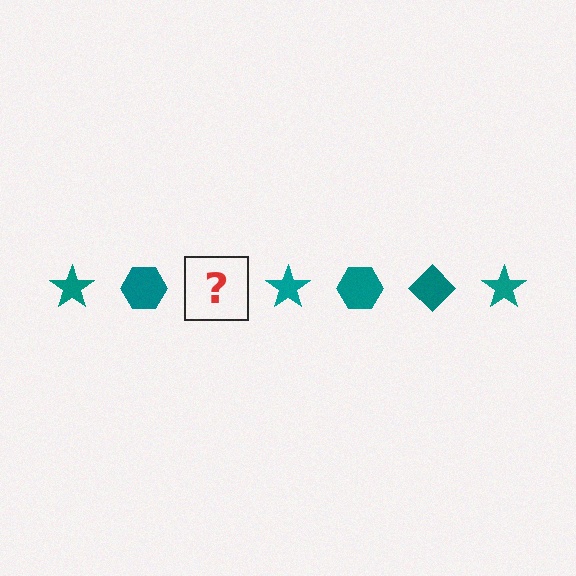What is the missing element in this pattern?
The missing element is a teal diamond.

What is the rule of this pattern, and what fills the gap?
The rule is that the pattern cycles through star, hexagon, diamond shapes in teal. The gap should be filled with a teal diamond.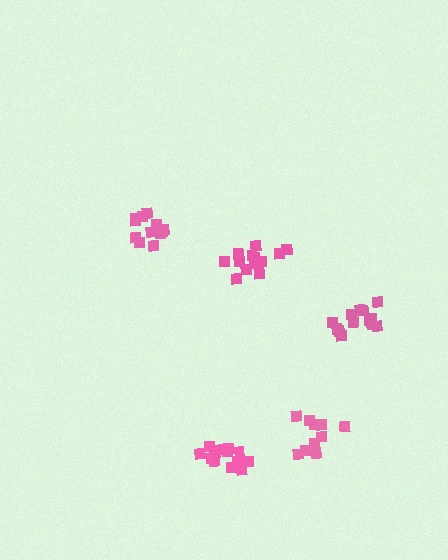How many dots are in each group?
Group 1: 11 dots, Group 2: 13 dots, Group 3: 12 dots, Group 4: 14 dots, Group 5: 14 dots (64 total).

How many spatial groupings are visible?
There are 5 spatial groupings.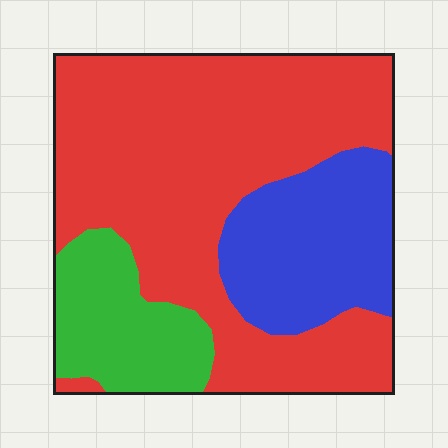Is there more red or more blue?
Red.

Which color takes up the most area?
Red, at roughly 60%.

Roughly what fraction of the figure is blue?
Blue takes up about one fifth (1/5) of the figure.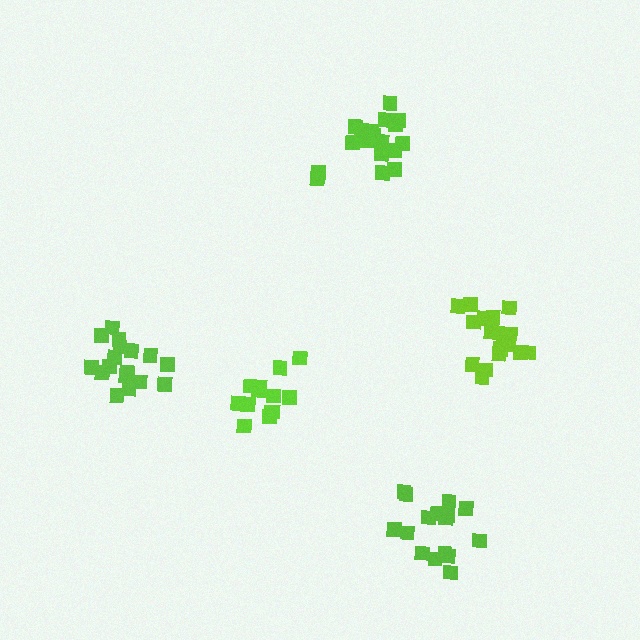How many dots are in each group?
Group 1: 15 dots, Group 2: 17 dots, Group 3: 18 dots, Group 4: 16 dots, Group 5: 18 dots (84 total).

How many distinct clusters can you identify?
There are 5 distinct clusters.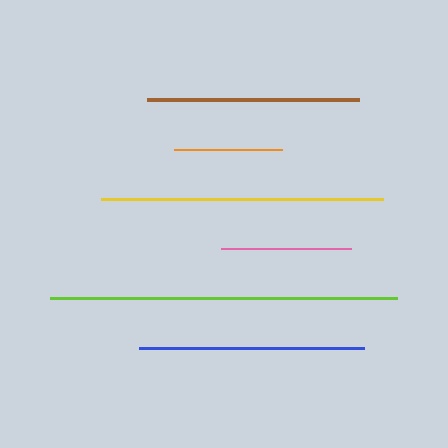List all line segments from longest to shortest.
From longest to shortest: lime, yellow, blue, brown, pink, orange.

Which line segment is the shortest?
The orange line is the shortest at approximately 108 pixels.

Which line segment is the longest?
The lime line is the longest at approximately 348 pixels.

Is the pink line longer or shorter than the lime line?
The lime line is longer than the pink line.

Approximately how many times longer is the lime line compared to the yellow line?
The lime line is approximately 1.2 times the length of the yellow line.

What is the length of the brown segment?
The brown segment is approximately 213 pixels long.